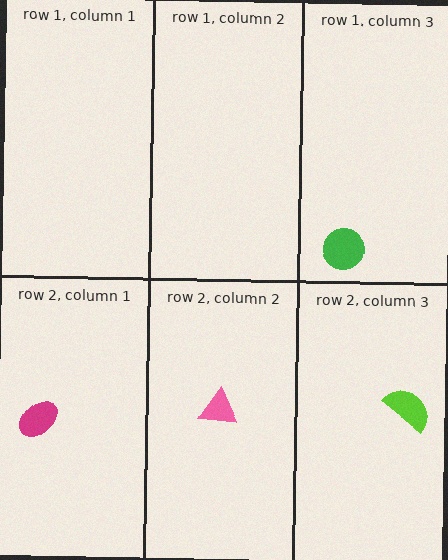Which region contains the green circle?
The row 1, column 3 region.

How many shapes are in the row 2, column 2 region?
1.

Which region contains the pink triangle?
The row 2, column 2 region.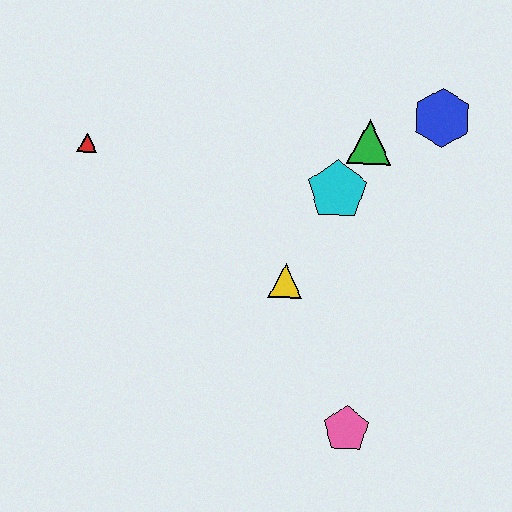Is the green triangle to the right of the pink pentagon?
Yes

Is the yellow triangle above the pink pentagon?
Yes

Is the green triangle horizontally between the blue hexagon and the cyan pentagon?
Yes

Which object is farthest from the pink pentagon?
The red triangle is farthest from the pink pentagon.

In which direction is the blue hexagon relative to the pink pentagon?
The blue hexagon is above the pink pentagon.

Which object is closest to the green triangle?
The cyan pentagon is closest to the green triangle.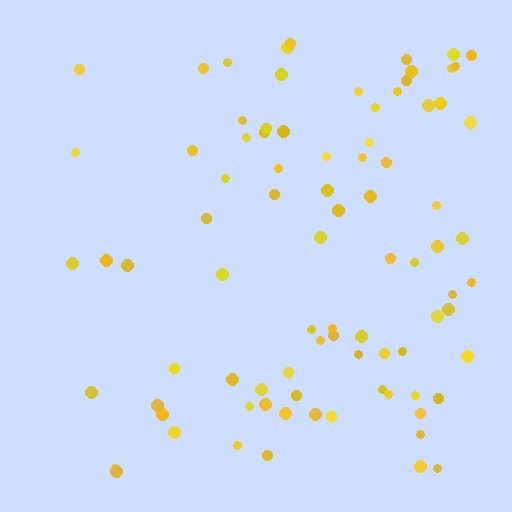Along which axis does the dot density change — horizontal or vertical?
Horizontal.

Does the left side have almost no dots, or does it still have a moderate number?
Still a moderate number, just noticeably fewer than the right.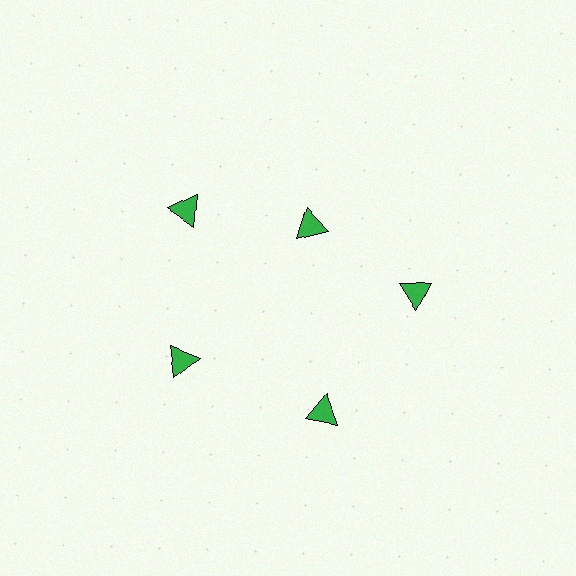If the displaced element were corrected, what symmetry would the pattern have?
It would have 5-fold rotational symmetry — the pattern would map onto itself every 72 degrees.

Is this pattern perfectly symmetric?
No. The 5 green triangles are arranged in a ring, but one element near the 1 o'clock position is pulled inward toward the center, breaking the 5-fold rotational symmetry.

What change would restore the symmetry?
The symmetry would be restored by moving it outward, back onto the ring so that all 5 triangles sit at equal angles and equal distance from the center.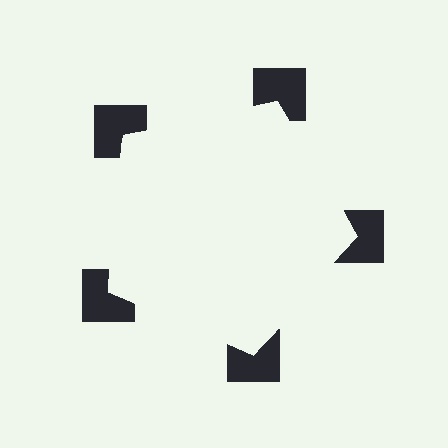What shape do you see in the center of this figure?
An illusory pentagon — its edges are inferred from the aligned wedge cuts in the notched squares, not physically drawn.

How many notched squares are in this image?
There are 5 — one at each vertex of the illusory pentagon.